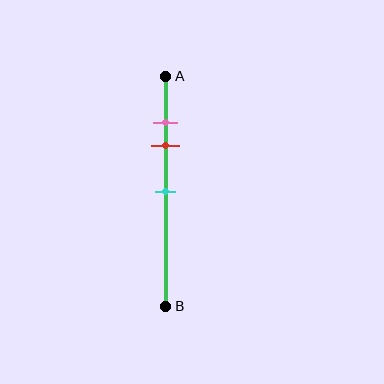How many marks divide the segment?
There are 3 marks dividing the segment.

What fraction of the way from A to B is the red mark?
The red mark is approximately 30% (0.3) of the way from A to B.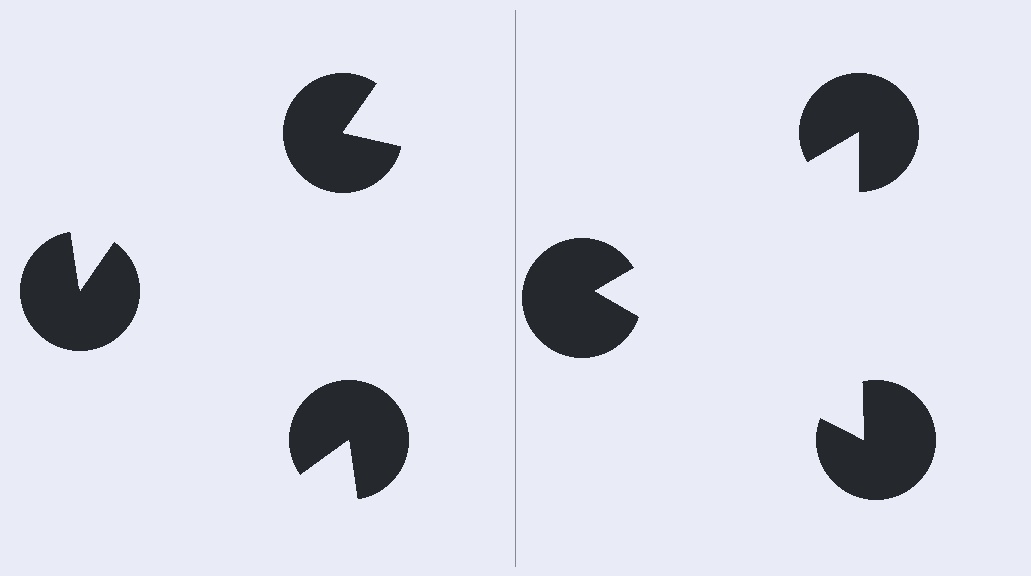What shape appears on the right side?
An illusory triangle.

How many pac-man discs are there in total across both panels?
6 — 3 on each side.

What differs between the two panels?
The pac-man discs are positioned identically on both sides; only the wedge orientations differ. On the right they align to a triangle; on the left they are misaligned.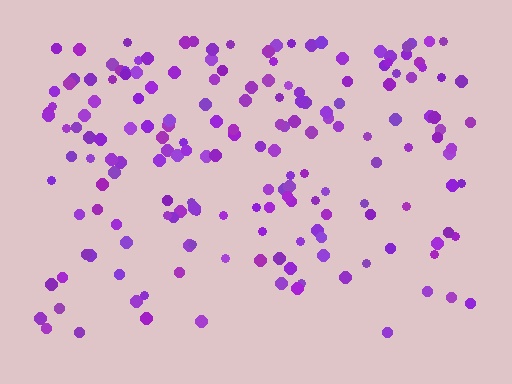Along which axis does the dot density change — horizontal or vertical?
Vertical.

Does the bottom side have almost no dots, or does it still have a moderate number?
Still a moderate number, just noticeably fewer than the top.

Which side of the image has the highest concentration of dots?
The top.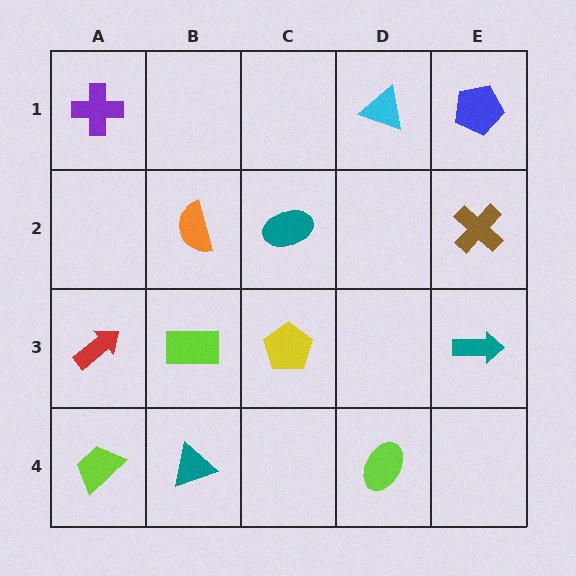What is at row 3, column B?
A lime rectangle.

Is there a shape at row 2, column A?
No, that cell is empty.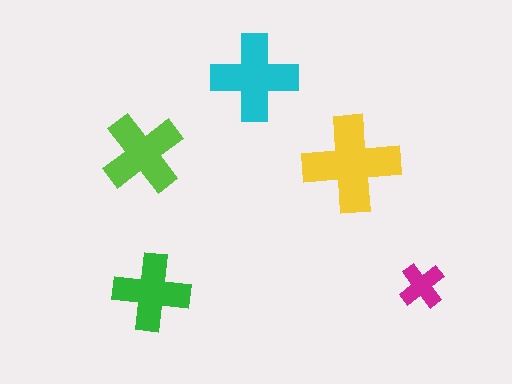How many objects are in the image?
There are 5 objects in the image.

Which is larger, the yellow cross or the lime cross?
The yellow one.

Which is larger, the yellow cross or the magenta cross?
The yellow one.